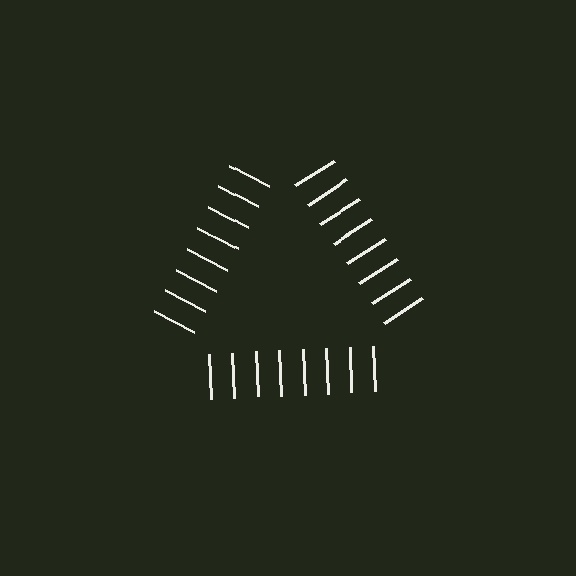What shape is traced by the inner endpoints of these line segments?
An illusory triangle — the line segments terminate on its edges but no continuous stroke is drawn.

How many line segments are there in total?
24 — 8 along each of the 3 edges.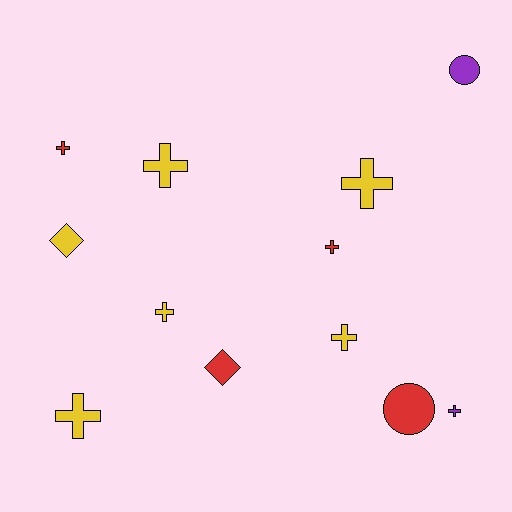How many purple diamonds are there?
There are no purple diamonds.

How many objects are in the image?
There are 12 objects.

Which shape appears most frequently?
Cross, with 8 objects.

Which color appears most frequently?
Yellow, with 6 objects.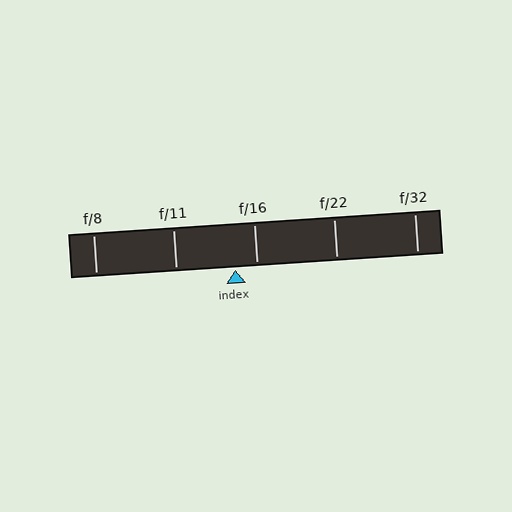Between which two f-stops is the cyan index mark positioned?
The index mark is between f/11 and f/16.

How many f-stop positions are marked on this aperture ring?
There are 5 f-stop positions marked.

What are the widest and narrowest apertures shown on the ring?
The widest aperture shown is f/8 and the narrowest is f/32.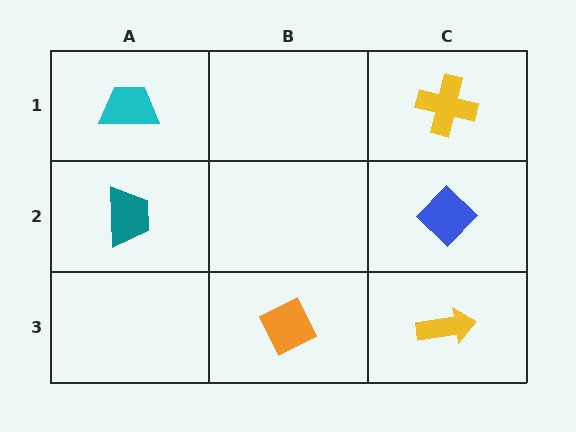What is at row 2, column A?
A teal trapezoid.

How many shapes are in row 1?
2 shapes.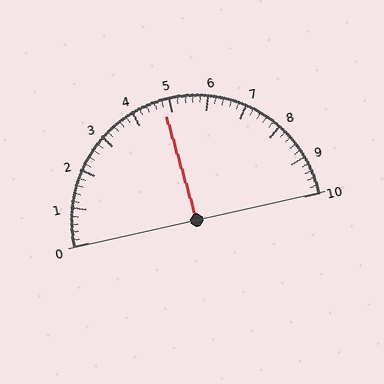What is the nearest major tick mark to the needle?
The nearest major tick mark is 5.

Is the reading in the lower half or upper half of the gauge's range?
The reading is in the lower half of the range (0 to 10).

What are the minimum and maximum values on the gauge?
The gauge ranges from 0 to 10.